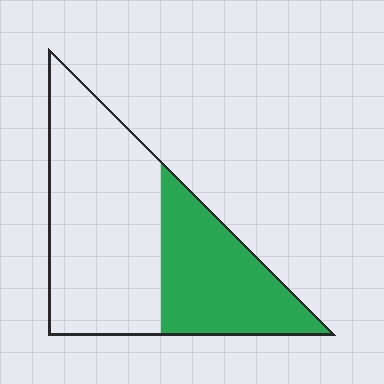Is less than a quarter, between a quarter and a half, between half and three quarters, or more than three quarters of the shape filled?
Between a quarter and a half.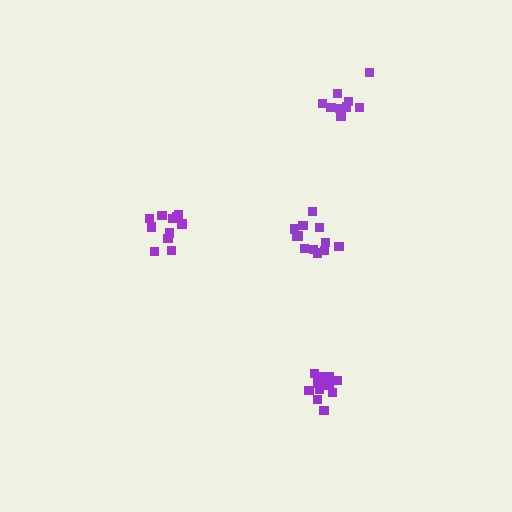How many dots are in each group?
Group 1: 9 dots, Group 2: 12 dots, Group 3: 11 dots, Group 4: 12 dots (44 total).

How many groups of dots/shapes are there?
There are 4 groups.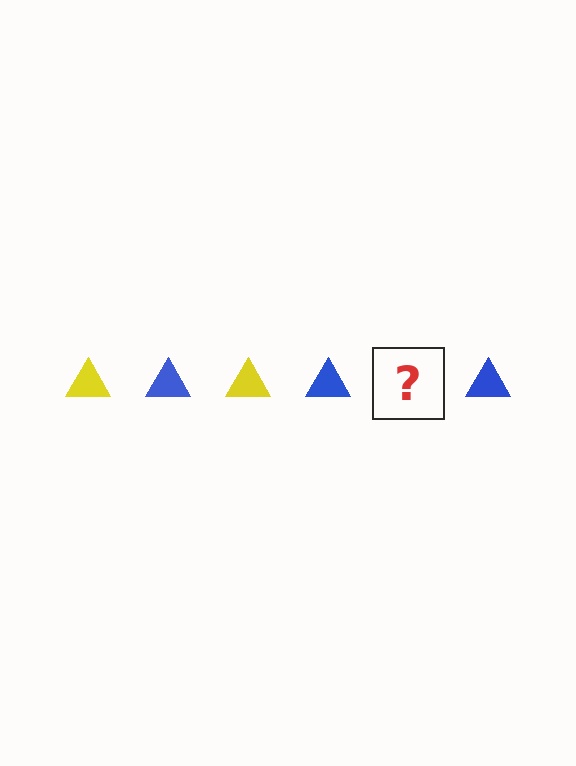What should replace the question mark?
The question mark should be replaced with a yellow triangle.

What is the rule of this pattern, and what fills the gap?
The rule is that the pattern cycles through yellow, blue triangles. The gap should be filled with a yellow triangle.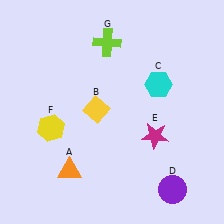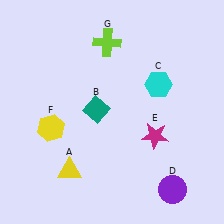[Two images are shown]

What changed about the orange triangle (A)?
In Image 1, A is orange. In Image 2, it changed to yellow.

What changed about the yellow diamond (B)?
In Image 1, B is yellow. In Image 2, it changed to teal.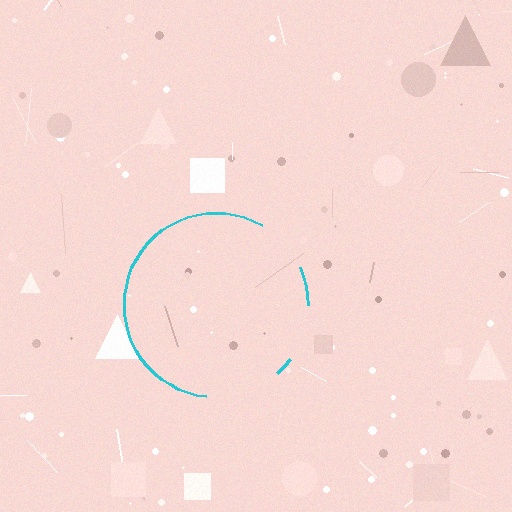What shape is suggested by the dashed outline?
The dashed outline suggests a circle.